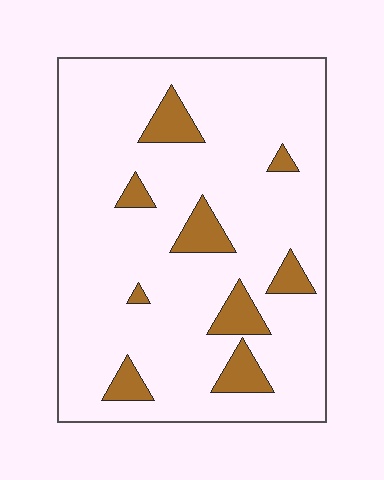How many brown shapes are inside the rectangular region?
9.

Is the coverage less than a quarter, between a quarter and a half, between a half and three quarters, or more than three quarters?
Less than a quarter.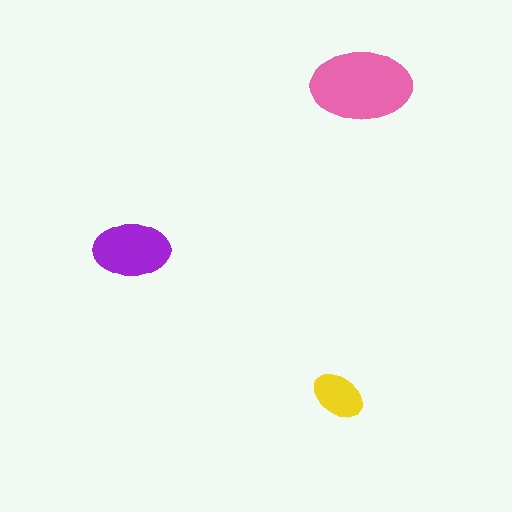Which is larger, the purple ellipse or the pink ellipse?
The pink one.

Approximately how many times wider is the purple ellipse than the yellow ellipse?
About 1.5 times wider.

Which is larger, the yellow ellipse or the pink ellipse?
The pink one.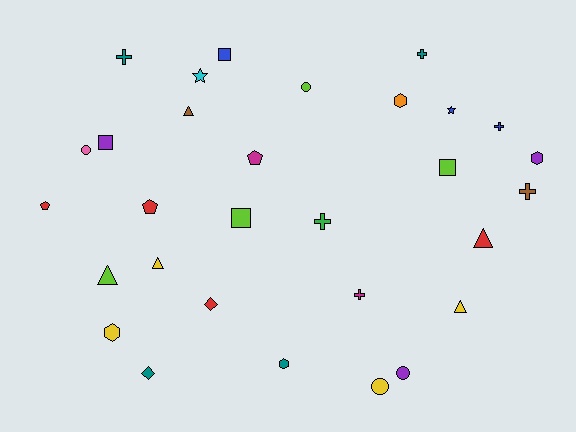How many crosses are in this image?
There are 6 crosses.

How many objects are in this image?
There are 30 objects.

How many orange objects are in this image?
There is 1 orange object.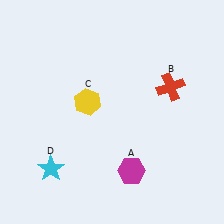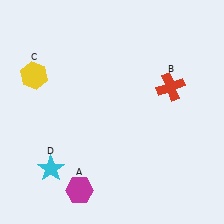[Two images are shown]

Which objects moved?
The objects that moved are: the magenta hexagon (A), the yellow hexagon (C).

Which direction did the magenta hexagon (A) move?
The magenta hexagon (A) moved left.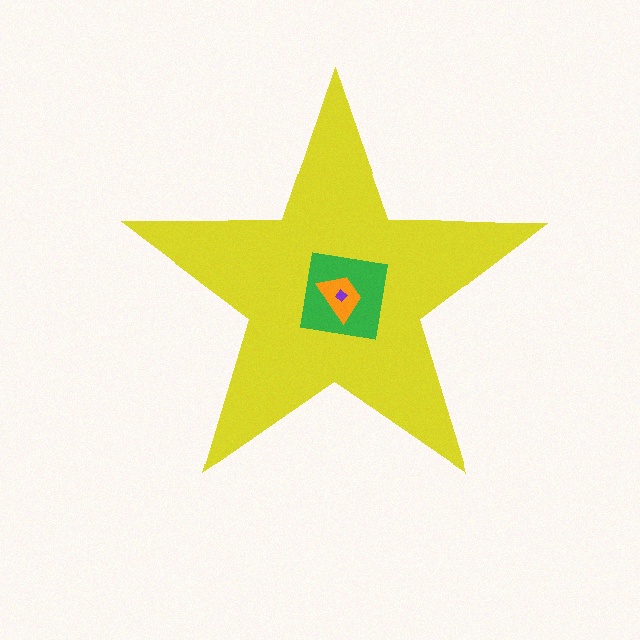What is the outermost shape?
The yellow star.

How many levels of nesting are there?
4.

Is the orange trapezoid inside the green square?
Yes.